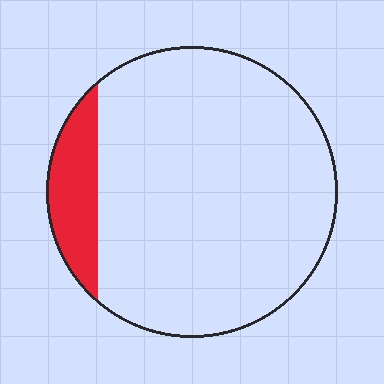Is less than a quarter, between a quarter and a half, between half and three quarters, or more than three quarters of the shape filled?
Less than a quarter.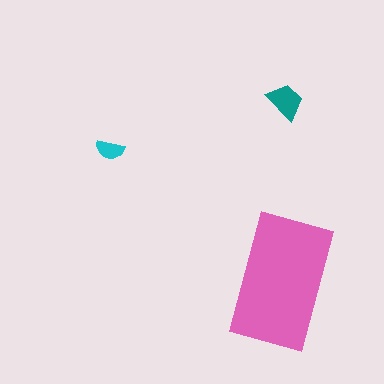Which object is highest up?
The teal trapezoid is topmost.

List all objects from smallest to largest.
The cyan semicircle, the teal trapezoid, the pink rectangle.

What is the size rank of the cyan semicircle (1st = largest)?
3rd.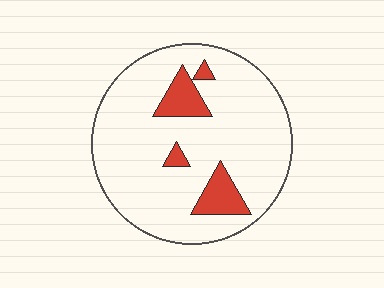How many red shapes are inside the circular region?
4.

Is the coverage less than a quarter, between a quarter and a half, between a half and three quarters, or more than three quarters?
Less than a quarter.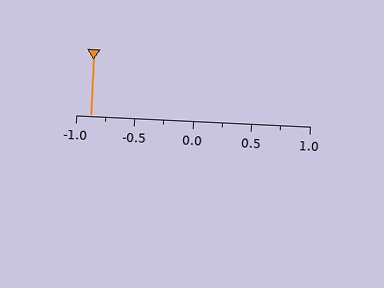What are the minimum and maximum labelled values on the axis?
The axis runs from -1.0 to 1.0.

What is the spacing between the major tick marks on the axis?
The major ticks are spaced 0.5 apart.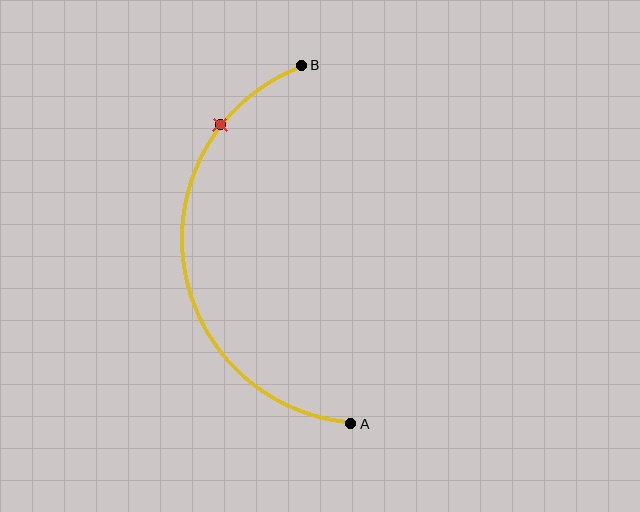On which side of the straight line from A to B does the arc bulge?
The arc bulges to the left of the straight line connecting A and B.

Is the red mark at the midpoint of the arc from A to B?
No. The red mark lies on the arc but is closer to endpoint B. The arc midpoint would be at the point on the curve equidistant along the arc from both A and B.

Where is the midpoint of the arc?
The arc midpoint is the point on the curve farthest from the straight line joining A and B. It sits to the left of that line.